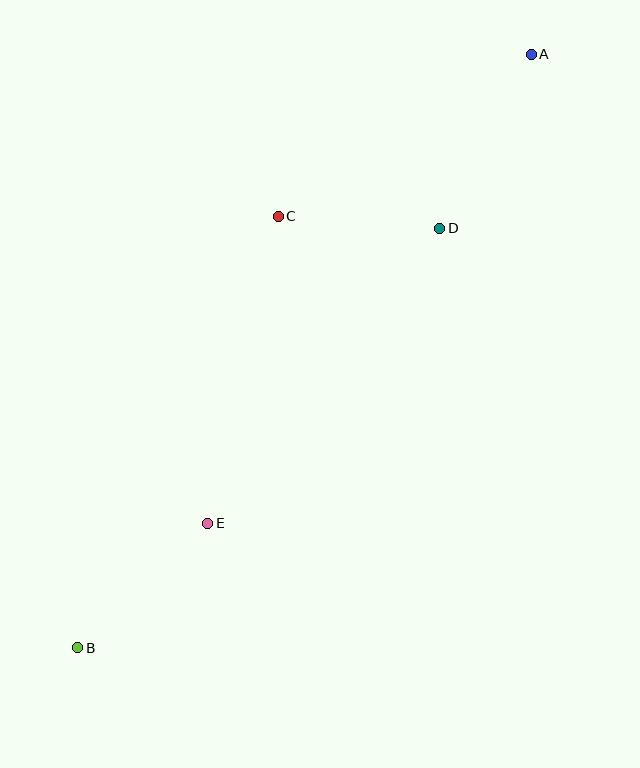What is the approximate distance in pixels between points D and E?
The distance between D and E is approximately 376 pixels.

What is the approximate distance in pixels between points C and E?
The distance between C and E is approximately 315 pixels.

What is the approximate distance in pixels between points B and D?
The distance between B and D is approximately 554 pixels.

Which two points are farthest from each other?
Points A and B are farthest from each other.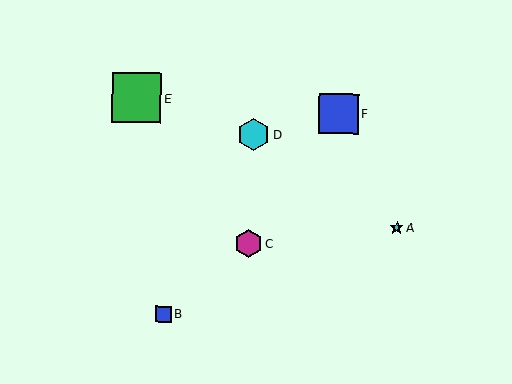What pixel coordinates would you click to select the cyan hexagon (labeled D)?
Click at (253, 135) to select the cyan hexagon D.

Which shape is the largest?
The green square (labeled E) is the largest.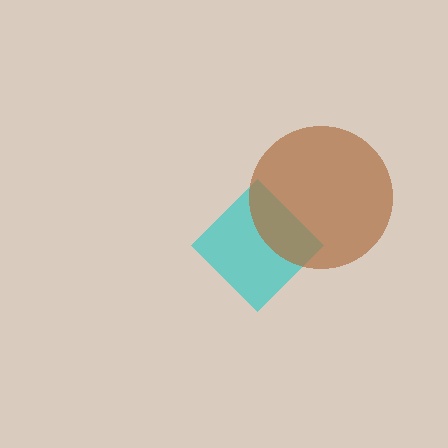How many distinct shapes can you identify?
There are 2 distinct shapes: a cyan diamond, a brown circle.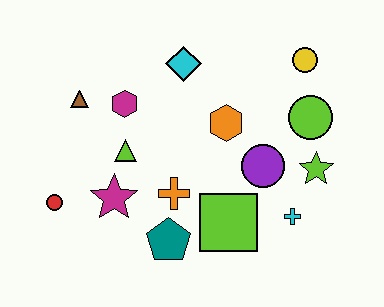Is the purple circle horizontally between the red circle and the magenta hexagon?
No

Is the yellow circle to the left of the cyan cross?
No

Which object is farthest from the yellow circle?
The red circle is farthest from the yellow circle.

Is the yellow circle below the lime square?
No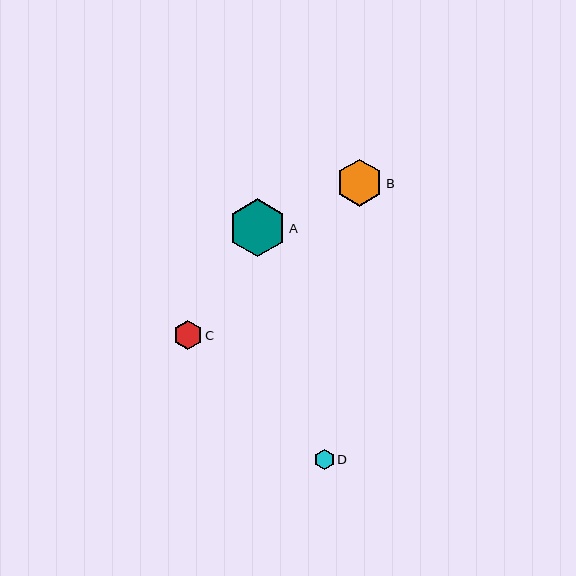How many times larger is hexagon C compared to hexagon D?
Hexagon C is approximately 1.4 times the size of hexagon D.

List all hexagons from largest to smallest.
From largest to smallest: A, B, C, D.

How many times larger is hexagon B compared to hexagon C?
Hexagon B is approximately 1.6 times the size of hexagon C.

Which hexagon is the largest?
Hexagon A is the largest with a size of approximately 58 pixels.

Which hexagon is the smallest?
Hexagon D is the smallest with a size of approximately 21 pixels.